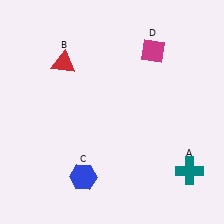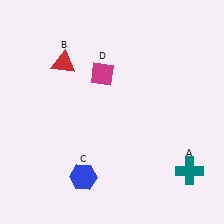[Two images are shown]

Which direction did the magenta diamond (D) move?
The magenta diamond (D) moved left.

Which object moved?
The magenta diamond (D) moved left.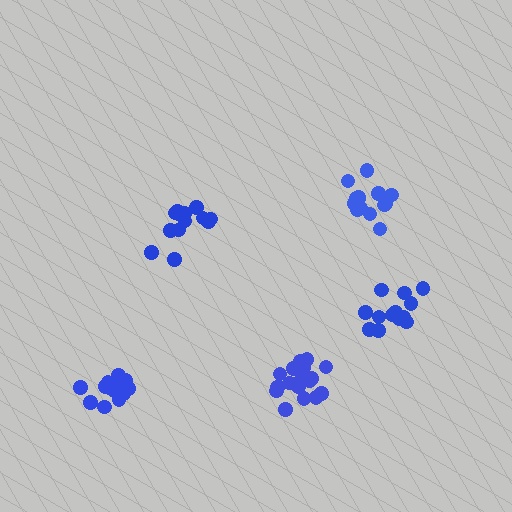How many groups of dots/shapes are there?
There are 5 groups.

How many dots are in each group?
Group 1: 13 dots, Group 2: 13 dots, Group 3: 14 dots, Group 4: 17 dots, Group 5: 14 dots (71 total).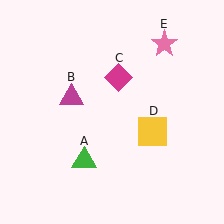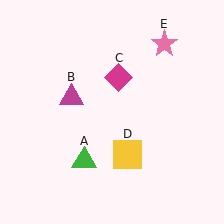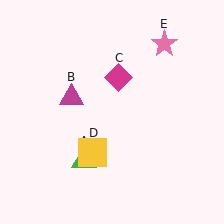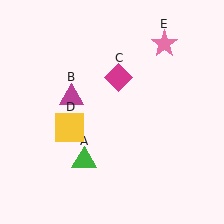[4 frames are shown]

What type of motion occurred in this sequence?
The yellow square (object D) rotated clockwise around the center of the scene.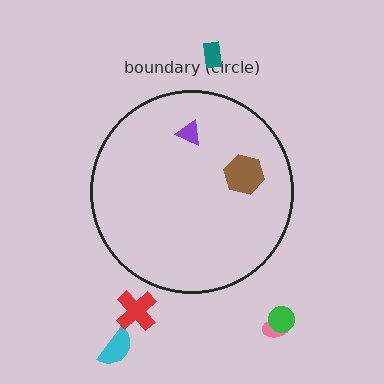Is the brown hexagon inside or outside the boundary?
Inside.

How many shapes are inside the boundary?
2 inside, 5 outside.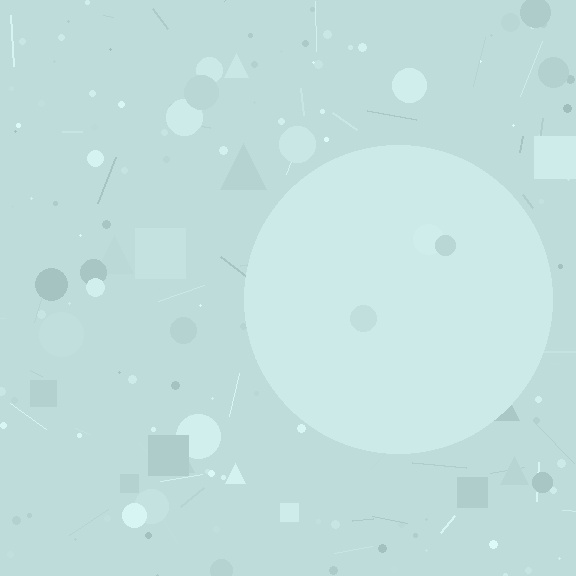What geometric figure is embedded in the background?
A circle is embedded in the background.